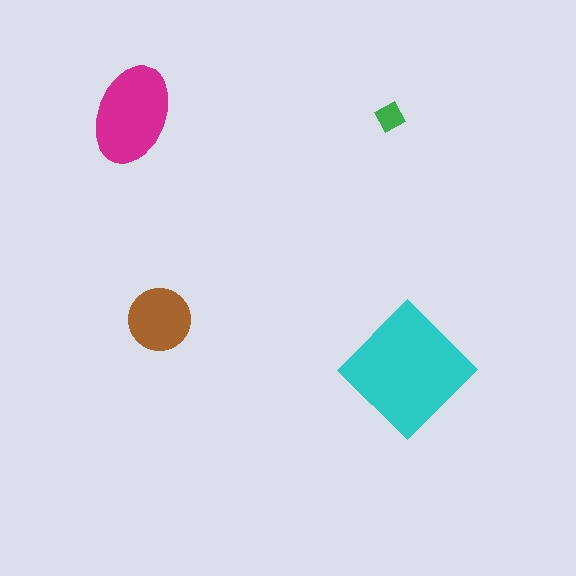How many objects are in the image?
There are 4 objects in the image.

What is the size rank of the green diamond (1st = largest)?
4th.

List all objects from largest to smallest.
The cyan diamond, the magenta ellipse, the brown circle, the green diamond.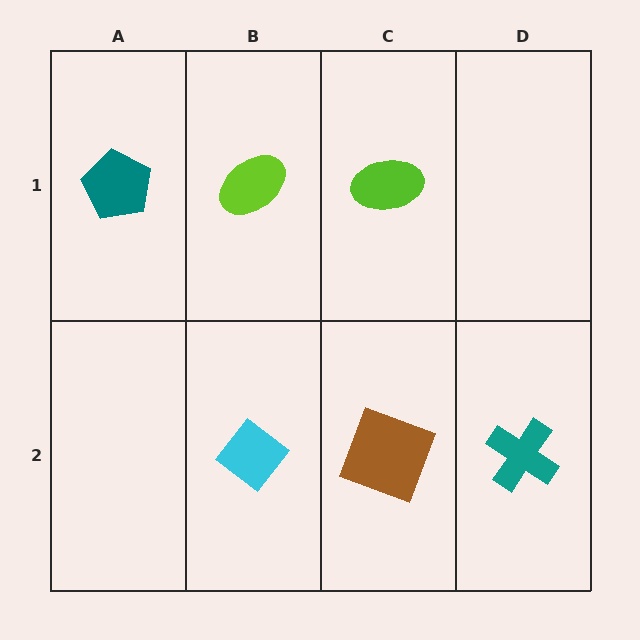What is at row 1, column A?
A teal pentagon.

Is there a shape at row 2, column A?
No, that cell is empty.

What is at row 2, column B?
A cyan diamond.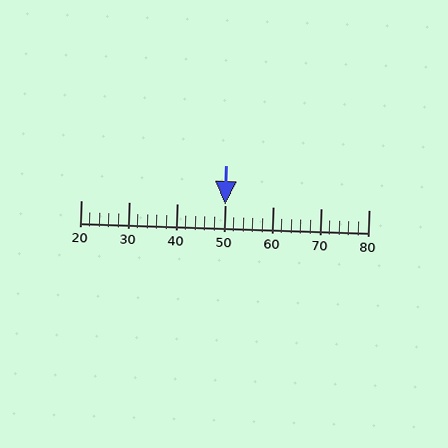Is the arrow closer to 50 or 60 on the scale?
The arrow is closer to 50.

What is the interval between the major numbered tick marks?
The major tick marks are spaced 10 units apart.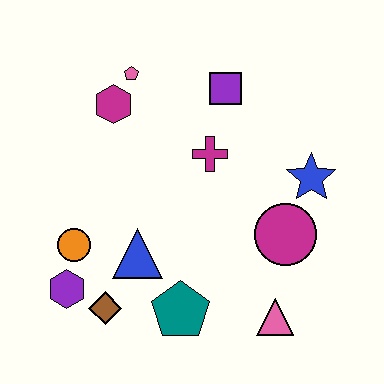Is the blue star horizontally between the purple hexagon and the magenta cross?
No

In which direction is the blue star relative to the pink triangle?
The blue star is above the pink triangle.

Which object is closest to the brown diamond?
The purple hexagon is closest to the brown diamond.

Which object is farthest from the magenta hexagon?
The pink triangle is farthest from the magenta hexagon.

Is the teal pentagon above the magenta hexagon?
No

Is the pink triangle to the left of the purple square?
No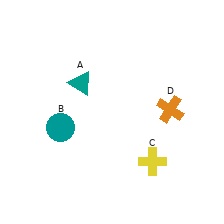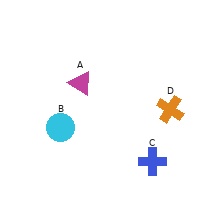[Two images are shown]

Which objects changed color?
A changed from teal to magenta. B changed from teal to cyan. C changed from yellow to blue.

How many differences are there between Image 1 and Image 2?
There are 3 differences between the two images.